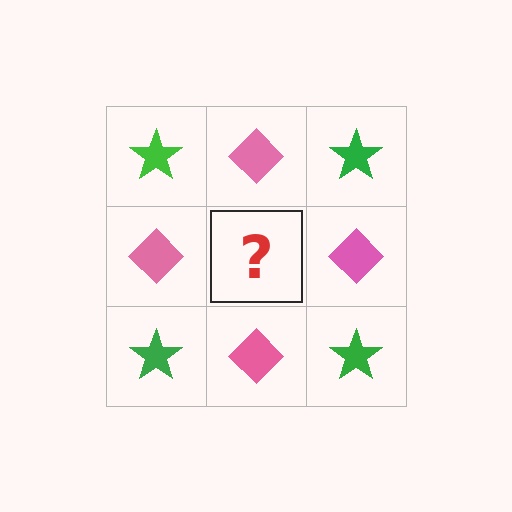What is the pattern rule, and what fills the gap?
The rule is that it alternates green star and pink diamond in a checkerboard pattern. The gap should be filled with a green star.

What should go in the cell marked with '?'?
The missing cell should contain a green star.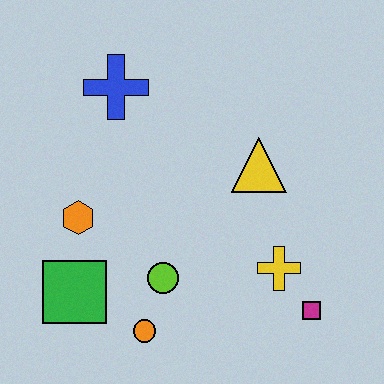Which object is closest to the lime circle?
The orange circle is closest to the lime circle.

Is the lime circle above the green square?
Yes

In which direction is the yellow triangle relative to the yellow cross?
The yellow triangle is above the yellow cross.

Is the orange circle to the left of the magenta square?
Yes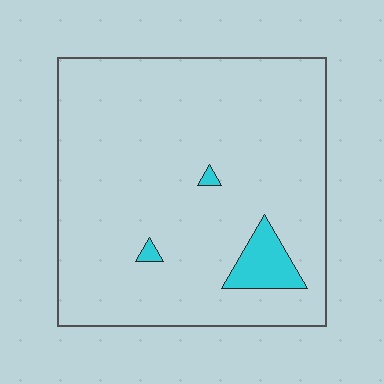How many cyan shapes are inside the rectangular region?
3.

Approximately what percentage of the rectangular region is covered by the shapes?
Approximately 5%.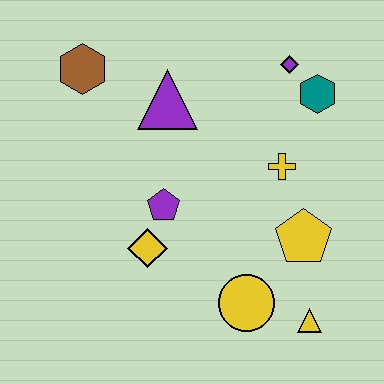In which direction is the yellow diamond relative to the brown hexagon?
The yellow diamond is below the brown hexagon.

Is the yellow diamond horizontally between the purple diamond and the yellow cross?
No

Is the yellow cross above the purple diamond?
No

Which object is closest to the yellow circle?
The yellow triangle is closest to the yellow circle.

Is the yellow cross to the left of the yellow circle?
No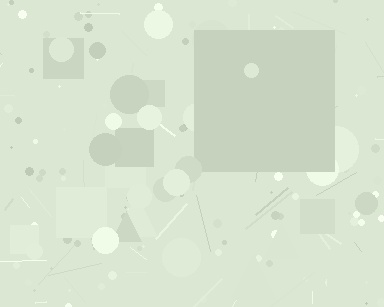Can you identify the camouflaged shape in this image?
The camouflaged shape is a square.